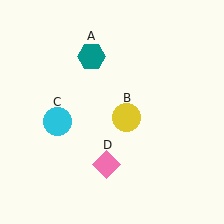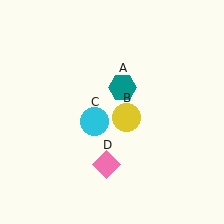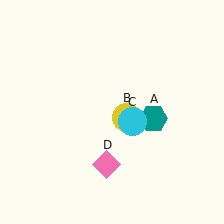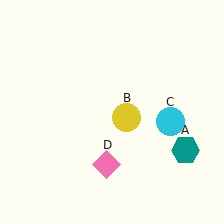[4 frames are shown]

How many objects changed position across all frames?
2 objects changed position: teal hexagon (object A), cyan circle (object C).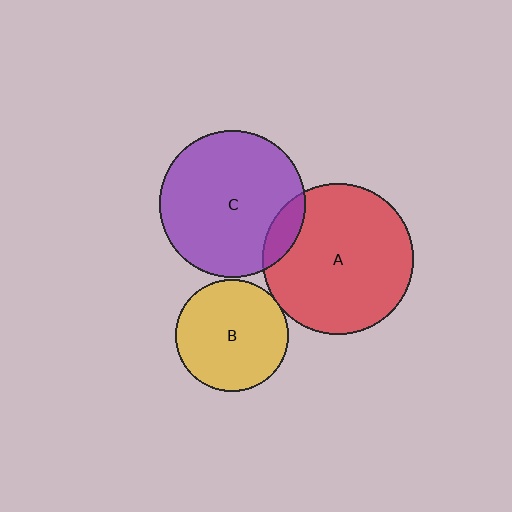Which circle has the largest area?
Circle A (red).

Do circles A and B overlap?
Yes.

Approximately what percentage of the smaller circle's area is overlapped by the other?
Approximately 5%.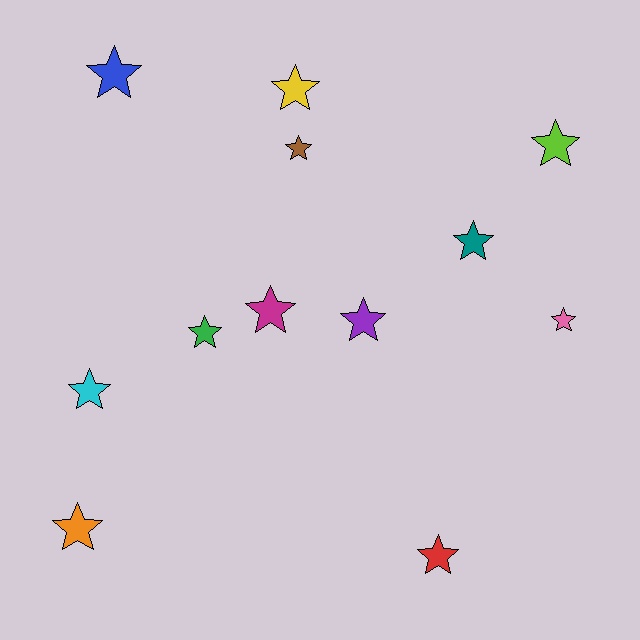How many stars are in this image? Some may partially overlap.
There are 12 stars.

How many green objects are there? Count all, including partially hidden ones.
There is 1 green object.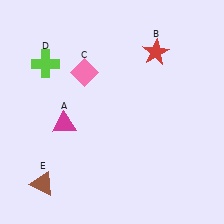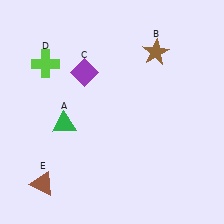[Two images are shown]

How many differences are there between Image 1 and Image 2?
There are 3 differences between the two images.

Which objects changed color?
A changed from magenta to green. B changed from red to brown. C changed from pink to purple.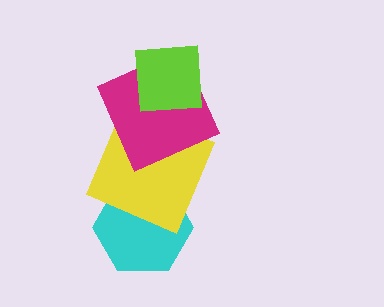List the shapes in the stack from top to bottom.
From top to bottom: the lime square, the magenta square, the yellow square, the cyan hexagon.